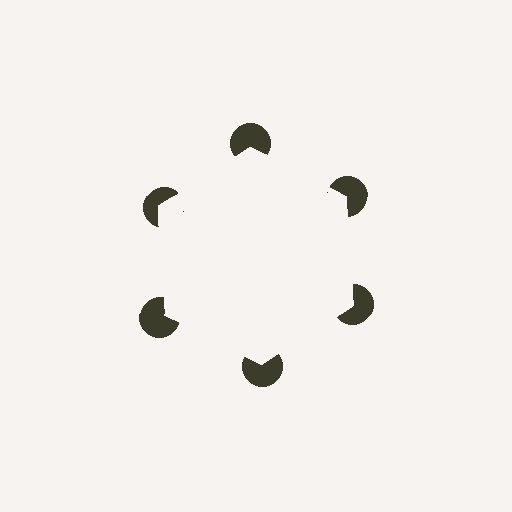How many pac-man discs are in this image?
There are 6 — one at each vertex of the illusory hexagon.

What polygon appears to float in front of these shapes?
An illusory hexagon — its edges are inferred from the aligned wedge cuts in the pac-man discs, not physically drawn.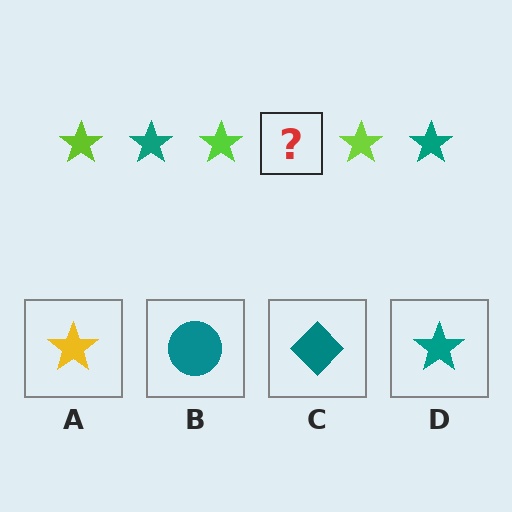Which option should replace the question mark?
Option D.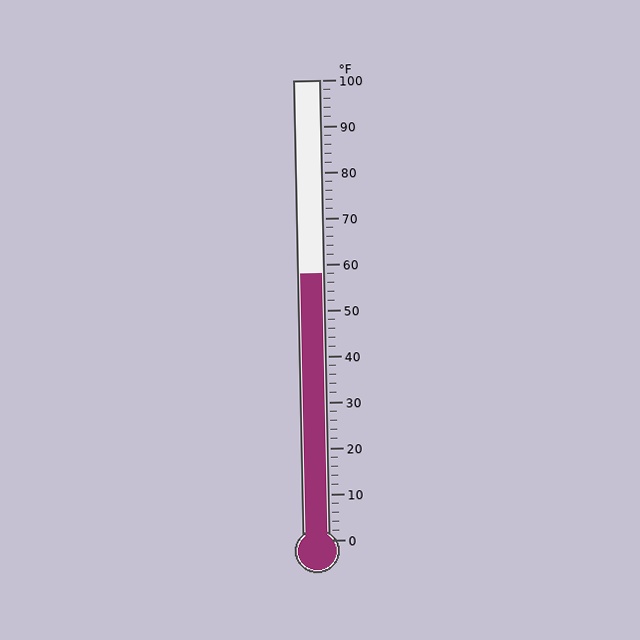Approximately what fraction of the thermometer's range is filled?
The thermometer is filled to approximately 60% of its range.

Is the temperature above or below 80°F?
The temperature is below 80°F.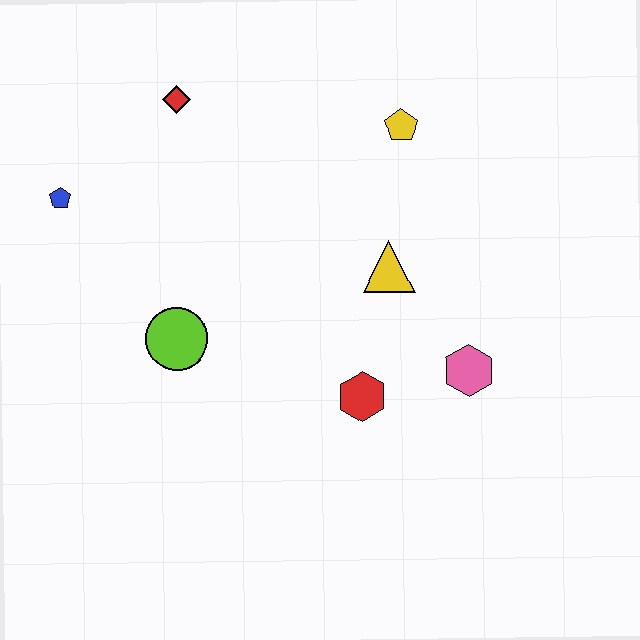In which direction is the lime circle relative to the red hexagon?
The lime circle is to the left of the red hexagon.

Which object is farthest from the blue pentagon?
The pink hexagon is farthest from the blue pentagon.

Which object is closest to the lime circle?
The blue pentagon is closest to the lime circle.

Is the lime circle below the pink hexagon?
No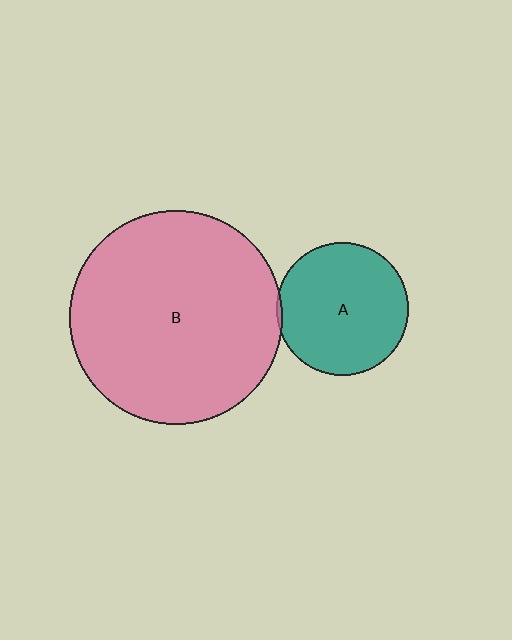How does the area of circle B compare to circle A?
Approximately 2.6 times.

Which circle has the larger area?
Circle B (pink).